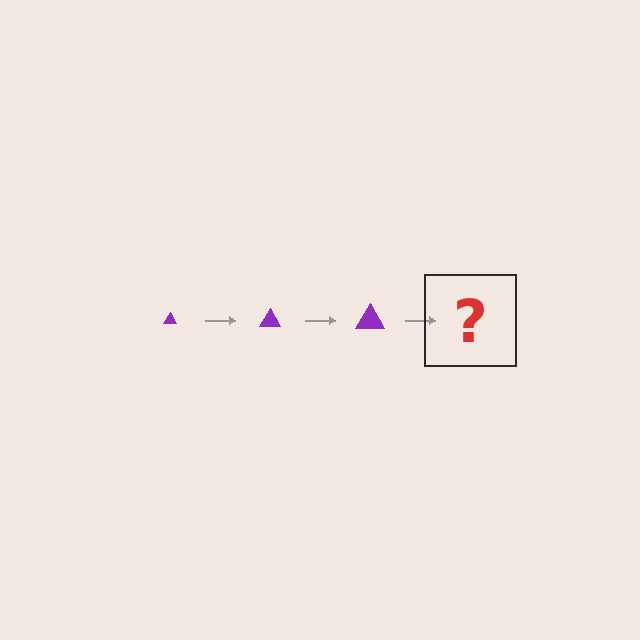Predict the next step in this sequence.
The next step is a purple triangle, larger than the previous one.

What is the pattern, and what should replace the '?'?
The pattern is that the triangle gets progressively larger each step. The '?' should be a purple triangle, larger than the previous one.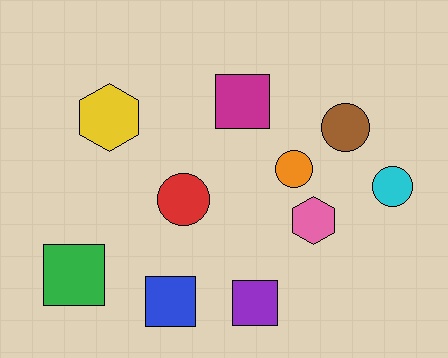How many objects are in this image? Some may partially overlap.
There are 10 objects.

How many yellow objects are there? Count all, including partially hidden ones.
There is 1 yellow object.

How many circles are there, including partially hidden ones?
There are 4 circles.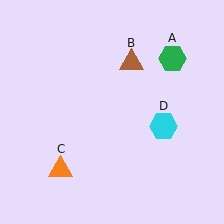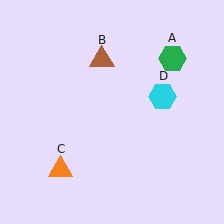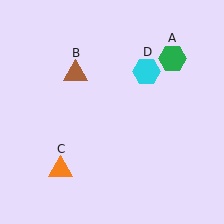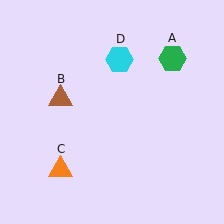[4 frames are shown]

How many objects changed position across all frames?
2 objects changed position: brown triangle (object B), cyan hexagon (object D).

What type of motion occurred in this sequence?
The brown triangle (object B), cyan hexagon (object D) rotated counterclockwise around the center of the scene.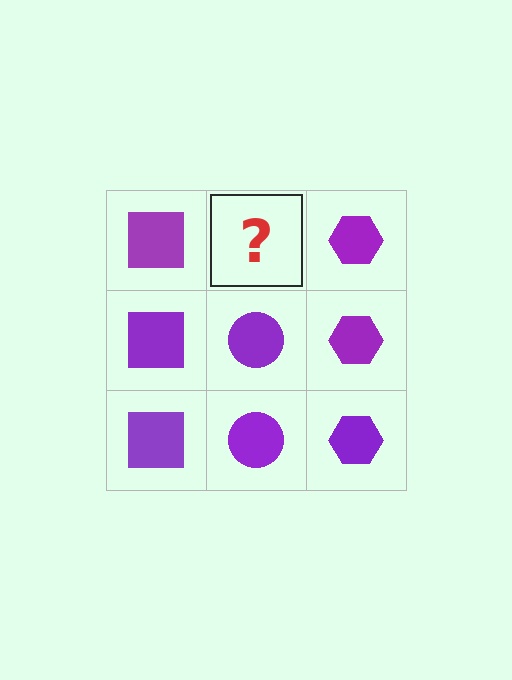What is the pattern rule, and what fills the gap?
The rule is that each column has a consistent shape. The gap should be filled with a purple circle.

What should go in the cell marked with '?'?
The missing cell should contain a purple circle.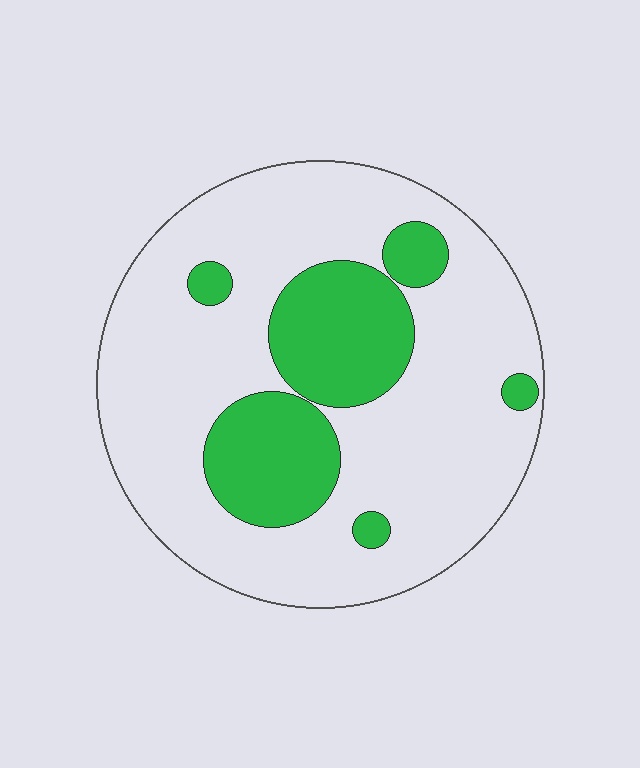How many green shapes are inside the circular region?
6.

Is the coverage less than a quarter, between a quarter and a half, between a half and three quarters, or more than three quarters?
Less than a quarter.